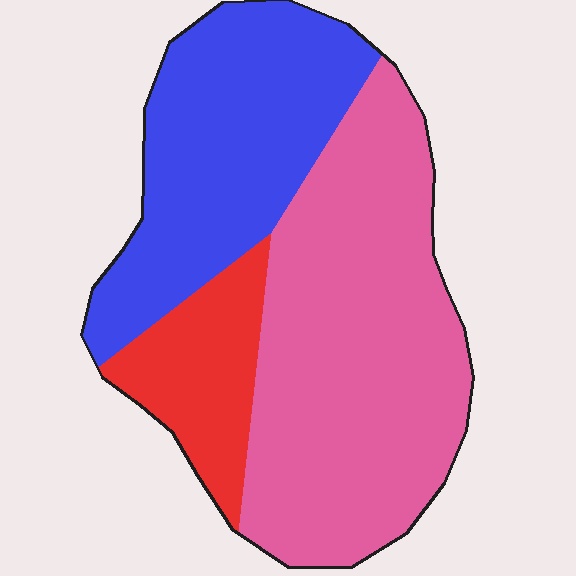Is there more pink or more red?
Pink.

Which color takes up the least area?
Red, at roughly 15%.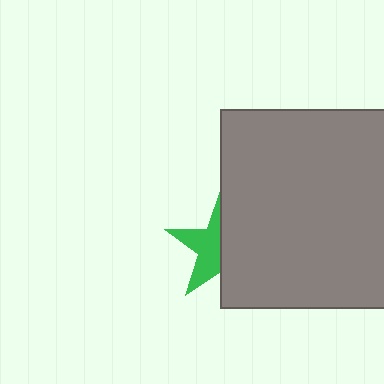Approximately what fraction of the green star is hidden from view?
Roughly 53% of the green star is hidden behind the gray square.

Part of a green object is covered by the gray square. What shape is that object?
It is a star.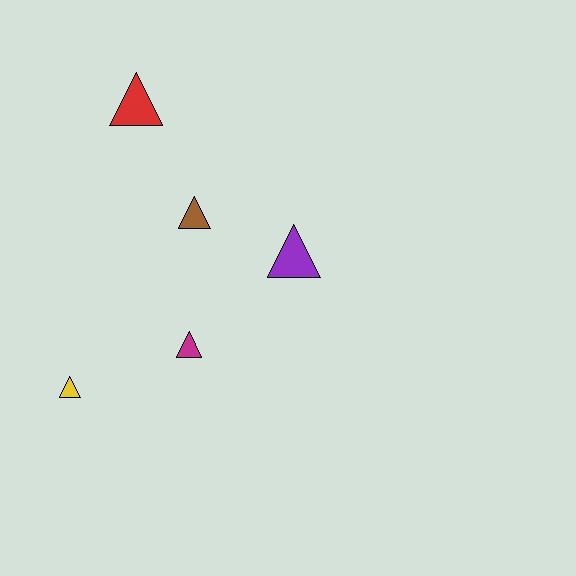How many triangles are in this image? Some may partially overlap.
There are 5 triangles.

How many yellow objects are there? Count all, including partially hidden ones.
There is 1 yellow object.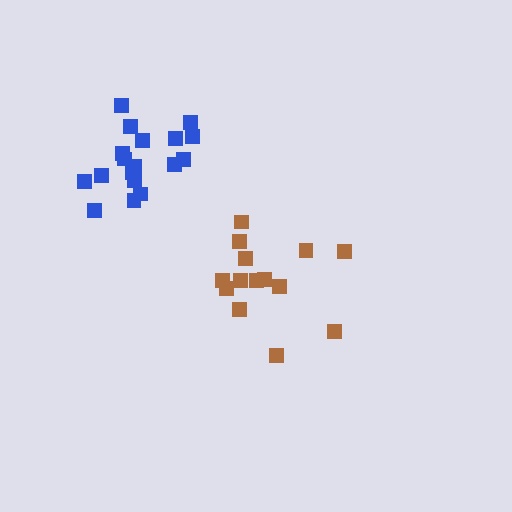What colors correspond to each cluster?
The clusters are colored: blue, brown.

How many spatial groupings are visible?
There are 2 spatial groupings.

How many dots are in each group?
Group 1: 18 dots, Group 2: 14 dots (32 total).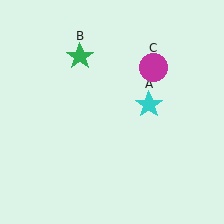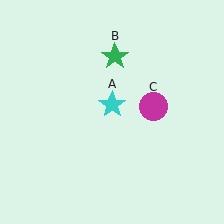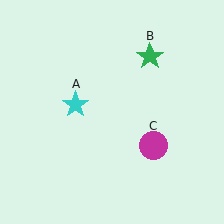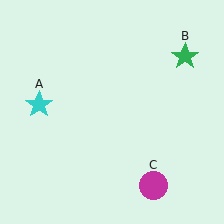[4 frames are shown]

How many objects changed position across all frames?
3 objects changed position: cyan star (object A), green star (object B), magenta circle (object C).